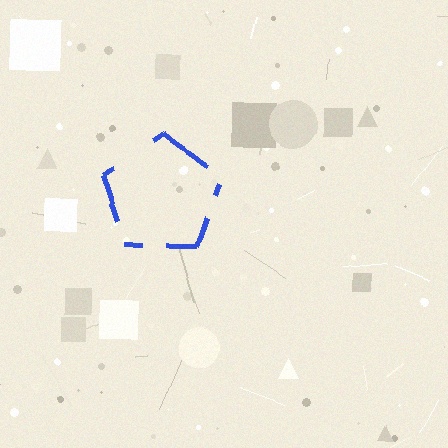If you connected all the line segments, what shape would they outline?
They would outline a pentagon.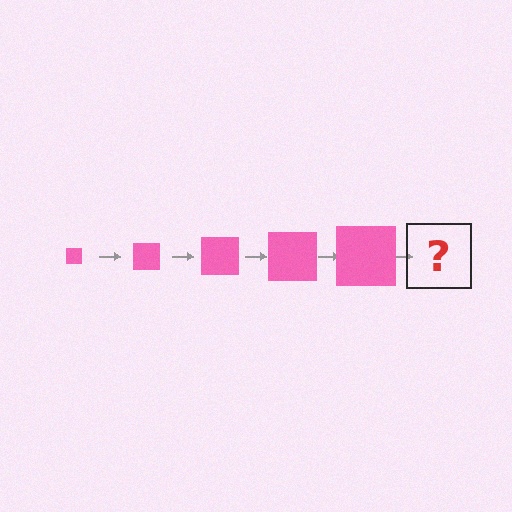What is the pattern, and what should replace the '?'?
The pattern is that the square gets progressively larger each step. The '?' should be a pink square, larger than the previous one.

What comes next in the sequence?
The next element should be a pink square, larger than the previous one.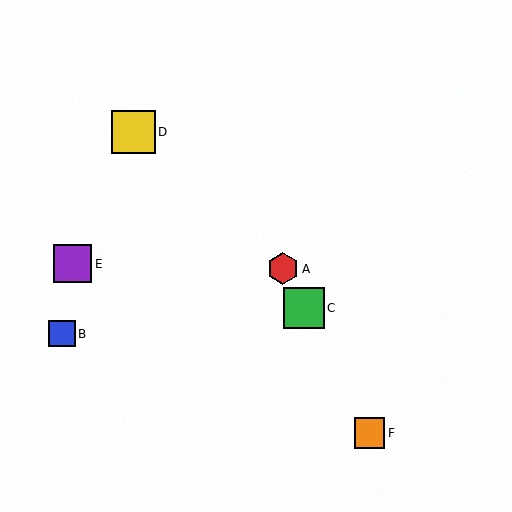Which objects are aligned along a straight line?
Objects A, C, F are aligned along a straight line.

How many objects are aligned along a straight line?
3 objects (A, C, F) are aligned along a straight line.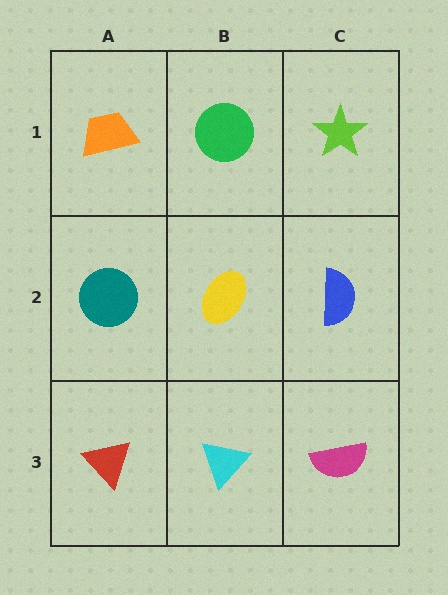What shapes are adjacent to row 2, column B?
A green circle (row 1, column B), a cyan triangle (row 3, column B), a teal circle (row 2, column A), a blue semicircle (row 2, column C).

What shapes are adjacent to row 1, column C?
A blue semicircle (row 2, column C), a green circle (row 1, column B).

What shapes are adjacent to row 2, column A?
An orange trapezoid (row 1, column A), a red triangle (row 3, column A), a yellow ellipse (row 2, column B).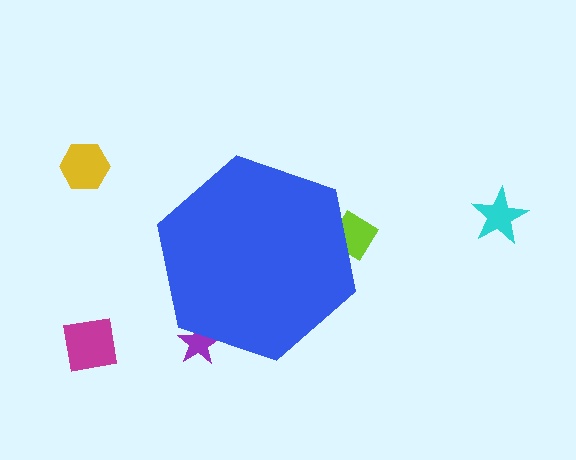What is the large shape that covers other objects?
A blue hexagon.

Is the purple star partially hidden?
Yes, the purple star is partially hidden behind the blue hexagon.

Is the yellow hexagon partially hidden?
No, the yellow hexagon is fully visible.